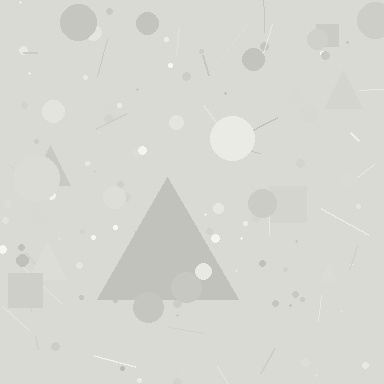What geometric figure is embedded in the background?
A triangle is embedded in the background.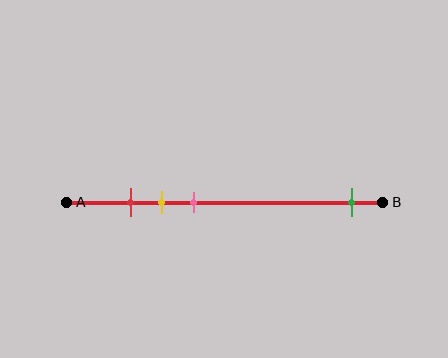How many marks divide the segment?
There are 4 marks dividing the segment.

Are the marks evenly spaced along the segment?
No, the marks are not evenly spaced.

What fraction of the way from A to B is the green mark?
The green mark is approximately 90% (0.9) of the way from A to B.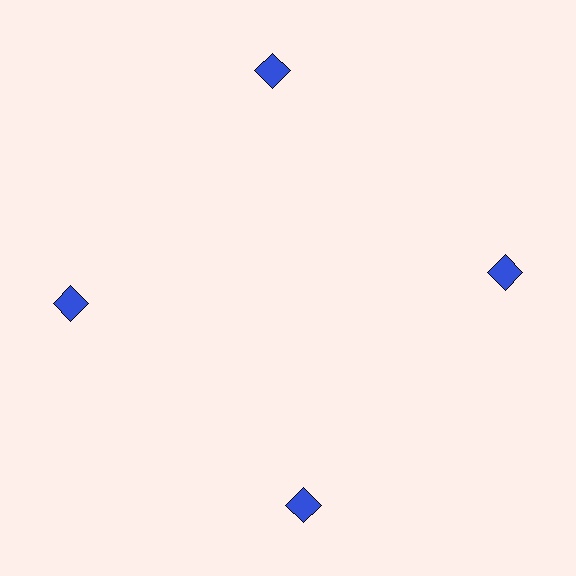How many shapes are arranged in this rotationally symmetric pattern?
There are 4 shapes, arranged in 4 groups of 1.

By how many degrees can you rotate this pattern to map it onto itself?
The pattern maps onto itself every 90 degrees of rotation.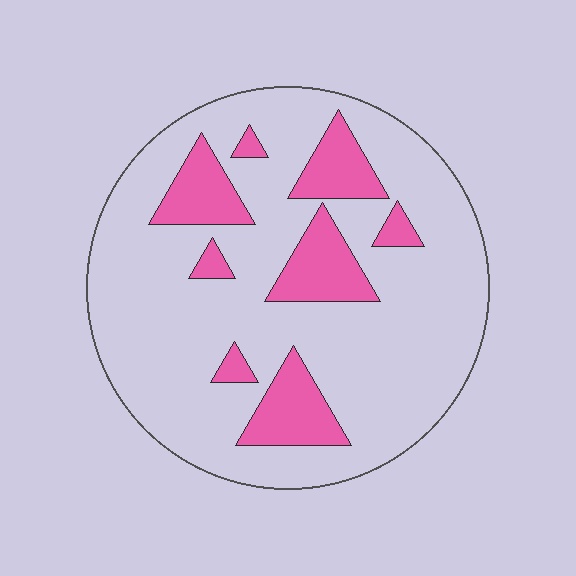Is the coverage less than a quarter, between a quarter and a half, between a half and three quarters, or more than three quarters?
Less than a quarter.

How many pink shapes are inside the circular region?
8.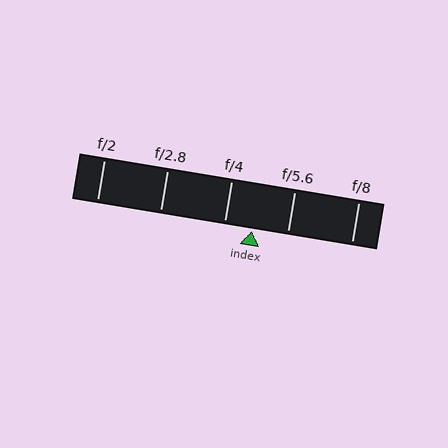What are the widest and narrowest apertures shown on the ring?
The widest aperture shown is f/2 and the narrowest is f/8.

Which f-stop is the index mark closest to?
The index mark is closest to f/4.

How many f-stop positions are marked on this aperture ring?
There are 5 f-stop positions marked.